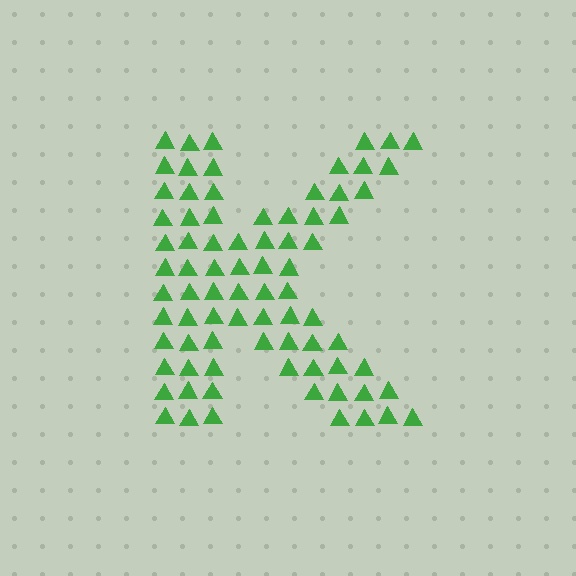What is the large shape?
The large shape is the letter K.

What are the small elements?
The small elements are triangles.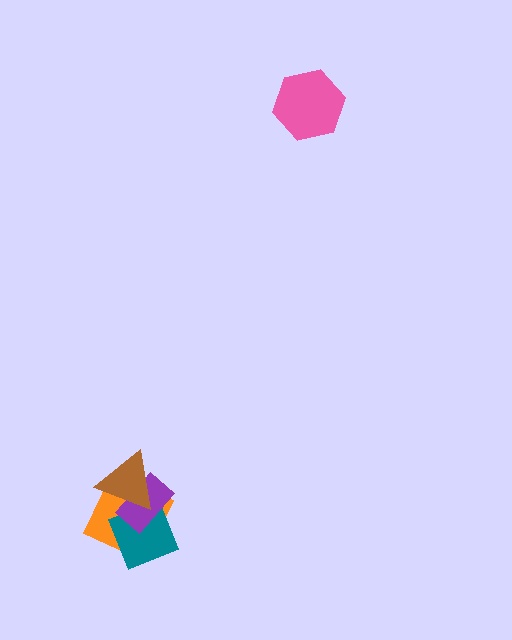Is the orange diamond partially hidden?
Yes, it is partially covered by another shape.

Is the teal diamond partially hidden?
Yes, it is partially covered by another shape.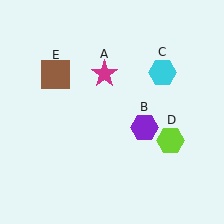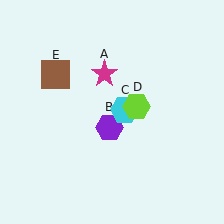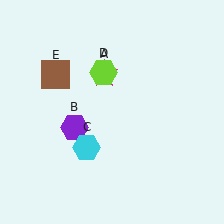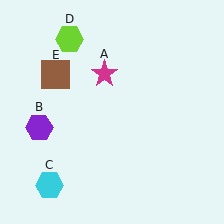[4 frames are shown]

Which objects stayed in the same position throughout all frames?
Magenta star (object A) and brown square (object E) remained stationary.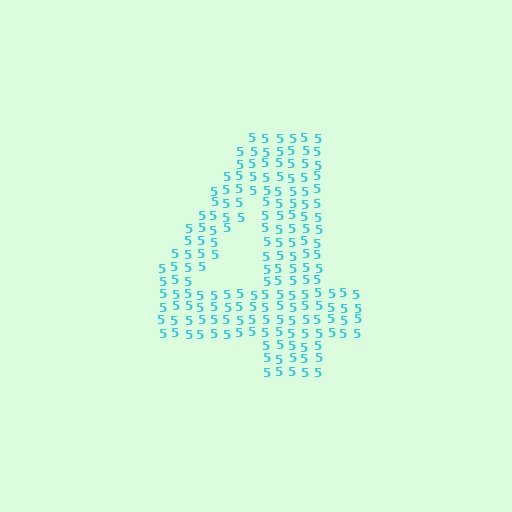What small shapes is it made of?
It is made of small digit 5's.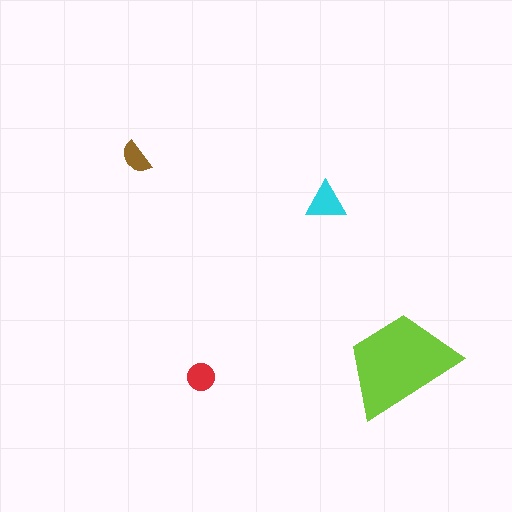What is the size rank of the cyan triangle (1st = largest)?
2nd.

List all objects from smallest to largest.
The brown semicircle, the red circle, the cyan triangle, the lime trapezoid.